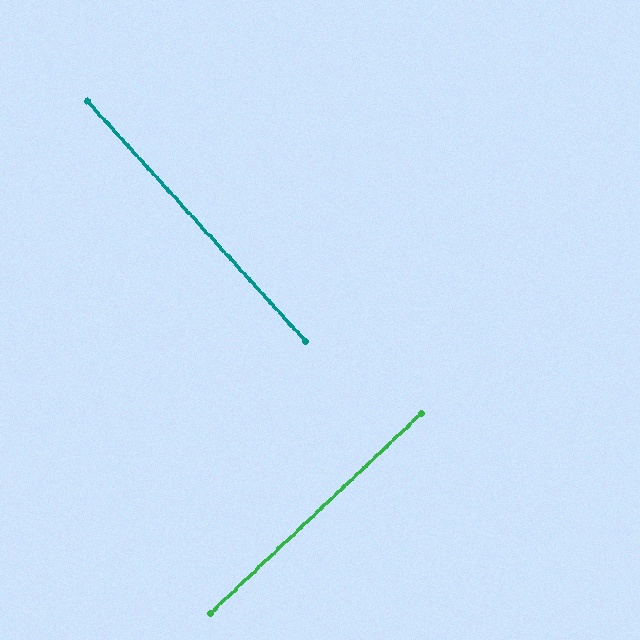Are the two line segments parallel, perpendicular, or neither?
Perpendicular — they meet at approximately 89°.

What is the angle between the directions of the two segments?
Approximately 89 degrees.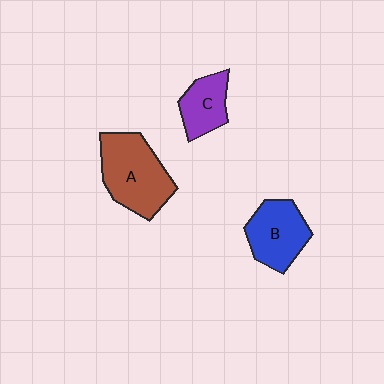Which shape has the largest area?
Shape A (brown).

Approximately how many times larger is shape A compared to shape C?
Approximately 1.8 times.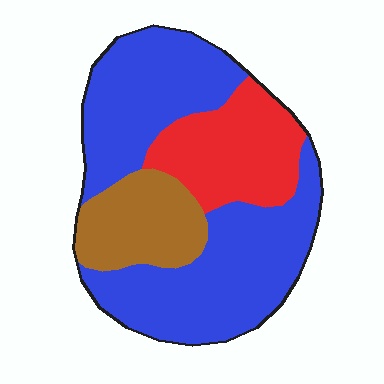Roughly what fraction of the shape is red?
Red covers about 20% of the shape.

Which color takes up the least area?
Brown, at roughly 15%.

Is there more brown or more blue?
Blue.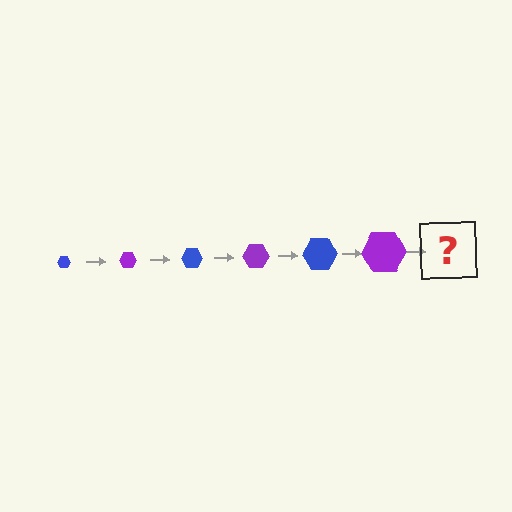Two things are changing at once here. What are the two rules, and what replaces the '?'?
The two rules are that the hexagon grows larger each step and the color cycles through blue and purple. The '?' should be a blue hexagon, larger than the previous one.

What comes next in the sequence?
The next element should be a blue hexagon, larger than the previous one.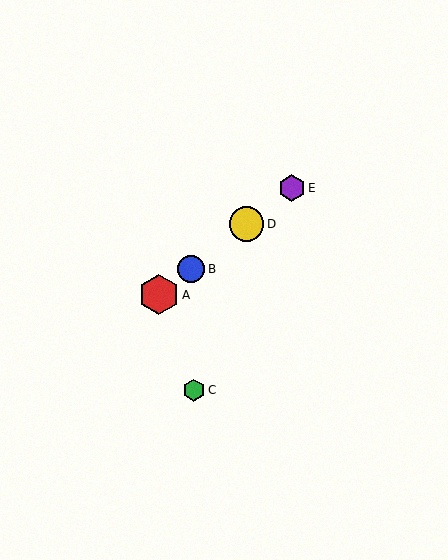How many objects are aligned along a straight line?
4 objects (A, B, D, E) are aligned along a straight line.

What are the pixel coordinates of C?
Object C is at (194, 390).